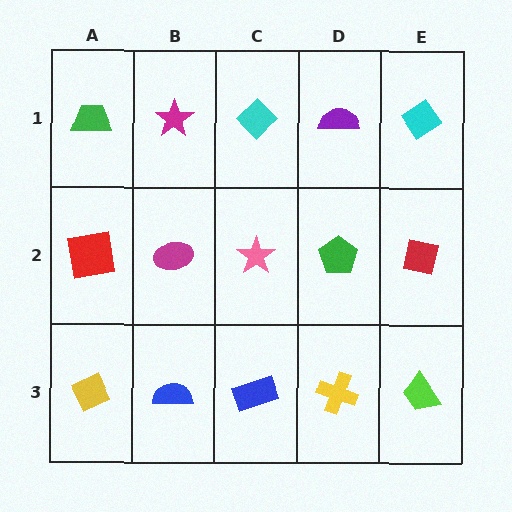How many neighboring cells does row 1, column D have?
3.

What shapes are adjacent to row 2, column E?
A cyan diamond (row 1, column E), a lime trapezoid (row 3, column E), a green pentagon (row 2, column D).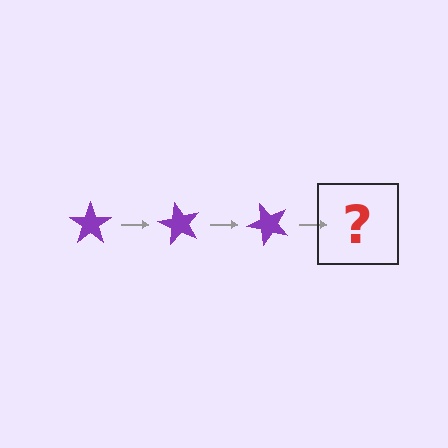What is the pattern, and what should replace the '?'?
The pattern is that the star rotates 60 degrees each step. The '?' should be a purple star rotated 180 degrees.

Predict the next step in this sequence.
The next step is a purple star rotated 180 degrees.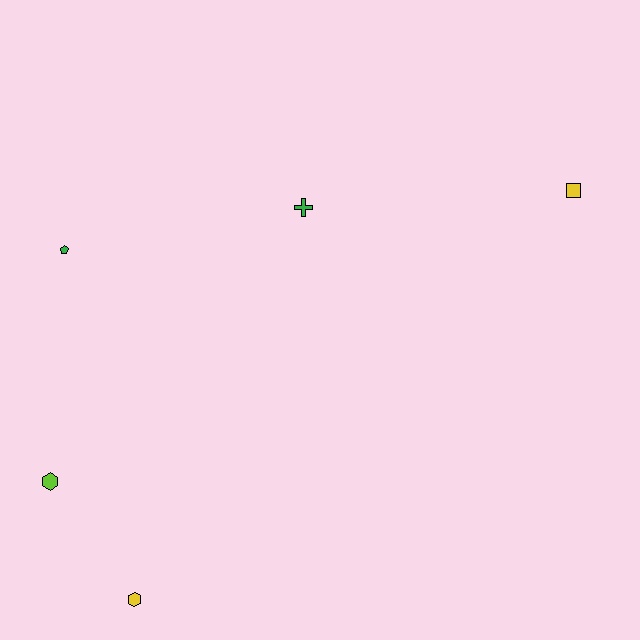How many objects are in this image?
There are 5 objects.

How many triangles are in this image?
There are no triangles.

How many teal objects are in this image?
There are no teal objects.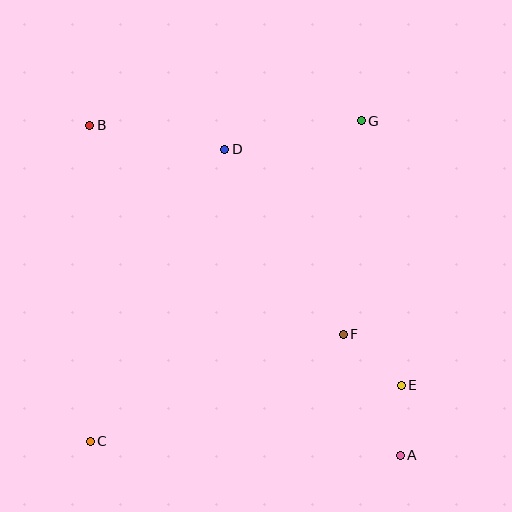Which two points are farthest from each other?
Points A and B are farthest from each other.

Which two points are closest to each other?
Points A and E are closest to each other.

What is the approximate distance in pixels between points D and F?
The distance between D and F is approximately 220 pixels.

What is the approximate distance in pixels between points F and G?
The distance between F and G is approximately 214 pixels.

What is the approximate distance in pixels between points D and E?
The distance between D and E is approximately 294 pixels.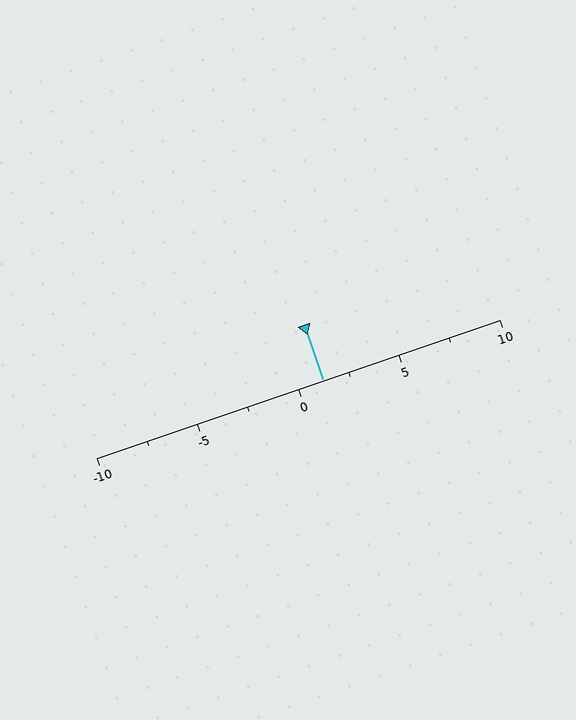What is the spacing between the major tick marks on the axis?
The major ticks are spaced 5 apart.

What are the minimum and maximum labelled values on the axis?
The axis runs from -10 to 10.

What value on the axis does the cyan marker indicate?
The marker indicates approximately 1.2.